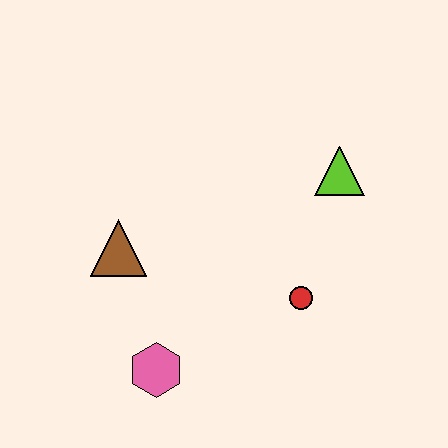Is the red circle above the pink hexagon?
Yes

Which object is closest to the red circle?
The lime triangle is closest to the red circle.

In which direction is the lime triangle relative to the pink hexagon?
The lime triangle is above the pink hexagon.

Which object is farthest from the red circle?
The brown triangle is farthest from the red circle.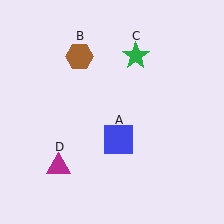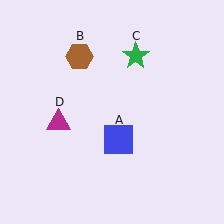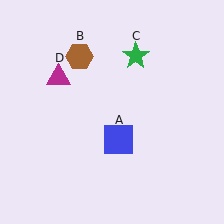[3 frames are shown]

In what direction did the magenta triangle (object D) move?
The magenta triangle (object D) moved up.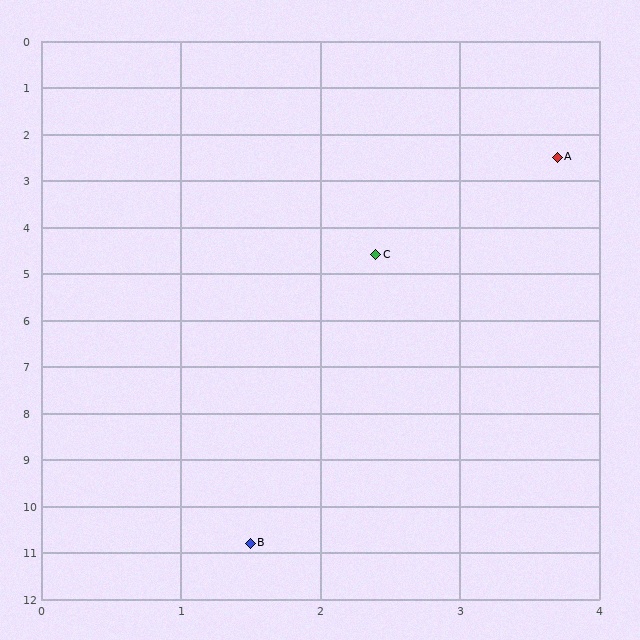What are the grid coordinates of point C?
Point C is at approximately (2.4, 4.6).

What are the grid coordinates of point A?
Point A is at approximately (3.7, 2.5).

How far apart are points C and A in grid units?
Points C and A are about 2.5 grid units apart.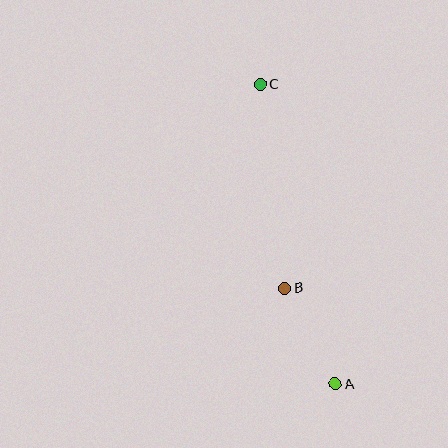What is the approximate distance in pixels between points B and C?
The distance between B and C is approximately 205 pixels.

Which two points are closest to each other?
Points A and B are closest to each other.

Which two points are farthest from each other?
Points A and C are farthest from each other.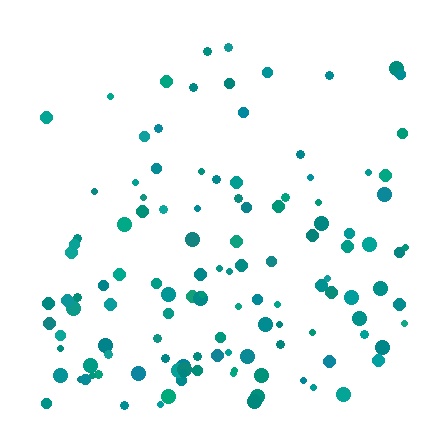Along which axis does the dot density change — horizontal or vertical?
Vertical.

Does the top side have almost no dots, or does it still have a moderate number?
Still a moderate number, just noticeably fewer than the bottom.